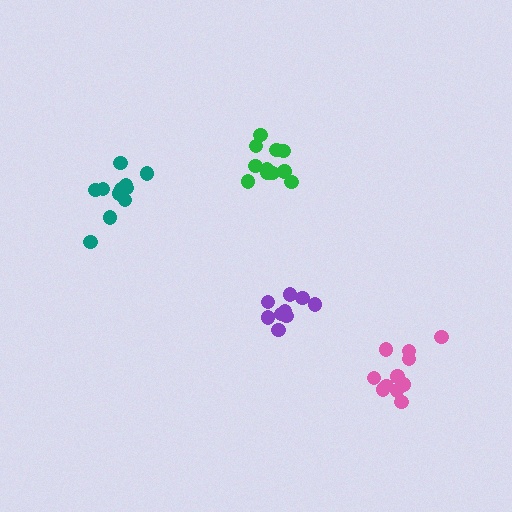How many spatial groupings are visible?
There are 4 spatial groupings.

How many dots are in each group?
Group 1: 11 dots, Group 2: 9 dots, Group 3: 11 dots, Group 4: 12 dots (43 total).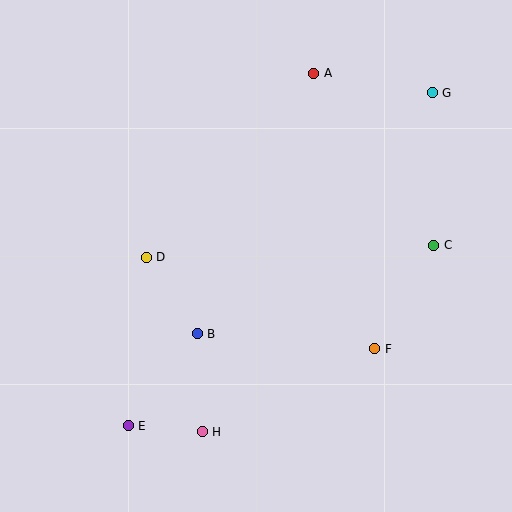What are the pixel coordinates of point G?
Point G is at (432, 93).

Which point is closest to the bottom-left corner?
Point E is closest to the bottom-left corner.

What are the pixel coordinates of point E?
Point E is at (128, 426).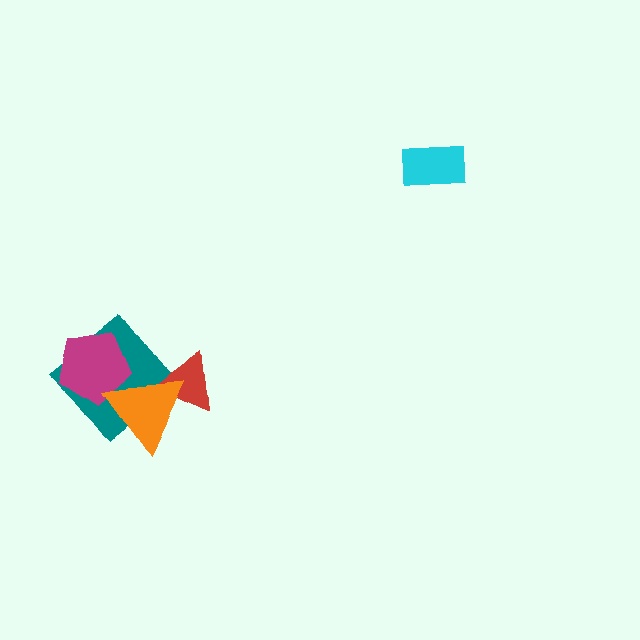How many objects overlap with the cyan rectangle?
0 objects overlap with the cyan rectangle.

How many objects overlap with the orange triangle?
3 objects overlap with the orange triangle.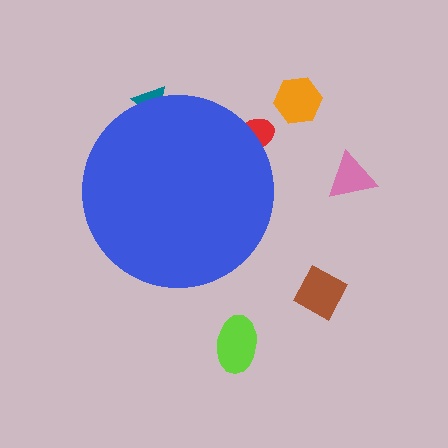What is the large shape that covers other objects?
A blue circle.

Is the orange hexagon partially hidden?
No, the orange hexagon is fully visible.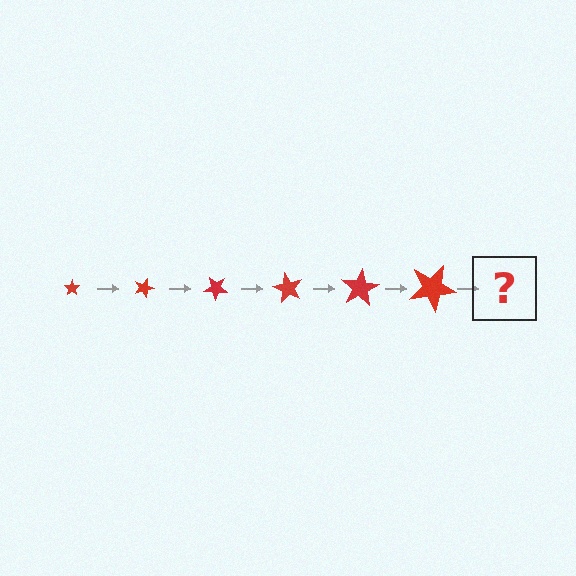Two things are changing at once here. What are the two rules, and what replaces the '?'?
The two rules are that the star grows larger each step and it rotates 20 degrees each step. The '?' should be a star, larger than the previous one and rotated 120 degrees from the start.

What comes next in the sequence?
The next element should be a star, larger than the previous one and rotated 120 degrees from the start.